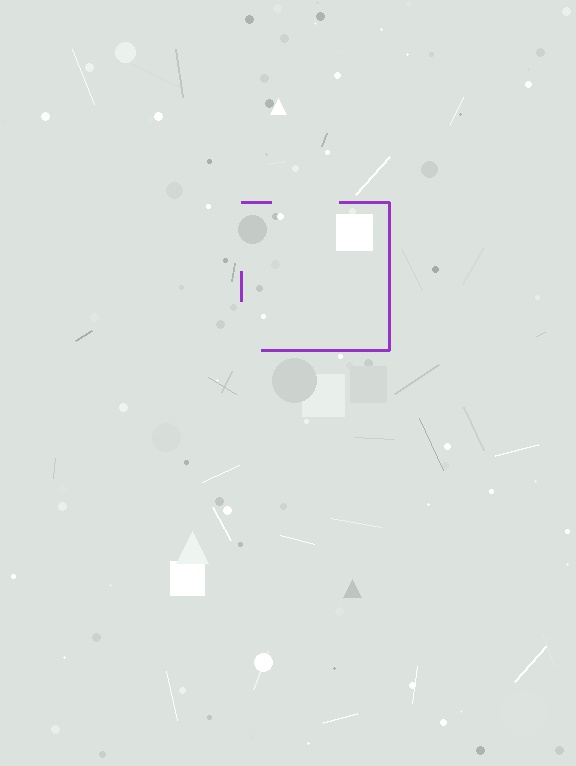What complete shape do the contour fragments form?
The contour fragments form a square.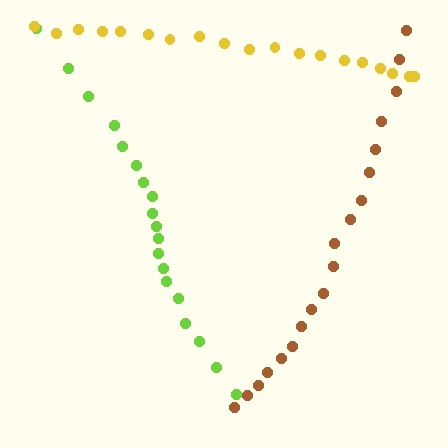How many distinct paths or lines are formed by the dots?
There are 3 distinct paths.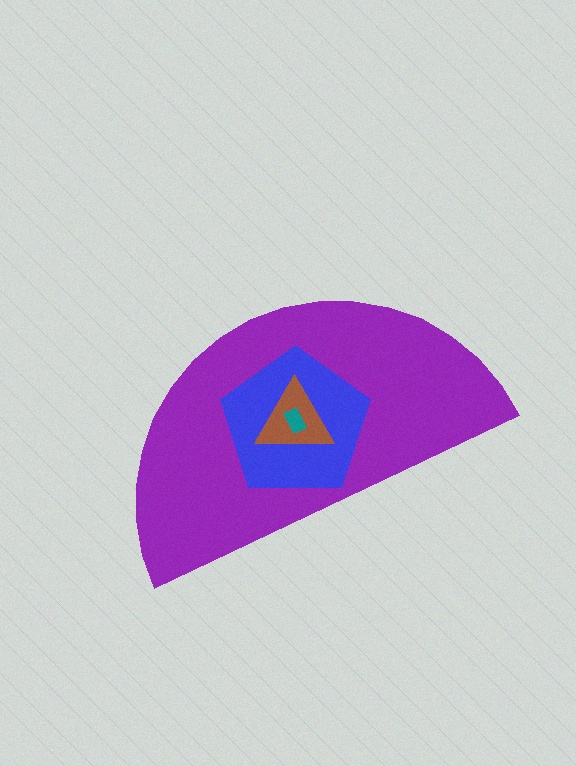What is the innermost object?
The teal rectangle.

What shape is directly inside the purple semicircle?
The blue pentagon.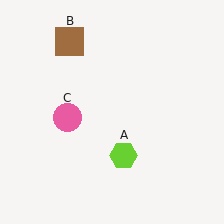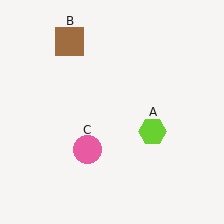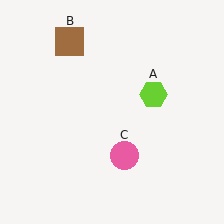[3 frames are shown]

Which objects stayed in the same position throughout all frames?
Brown square (object B) remained stationary.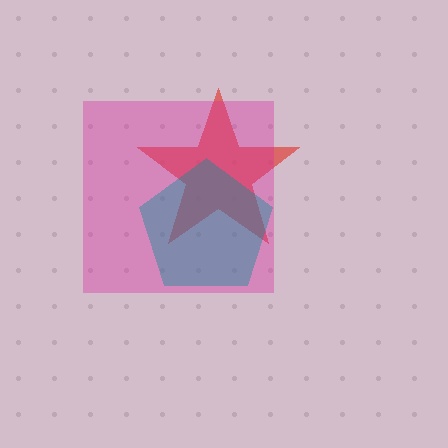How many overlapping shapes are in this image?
There are 3 overlapping shapes in the image.